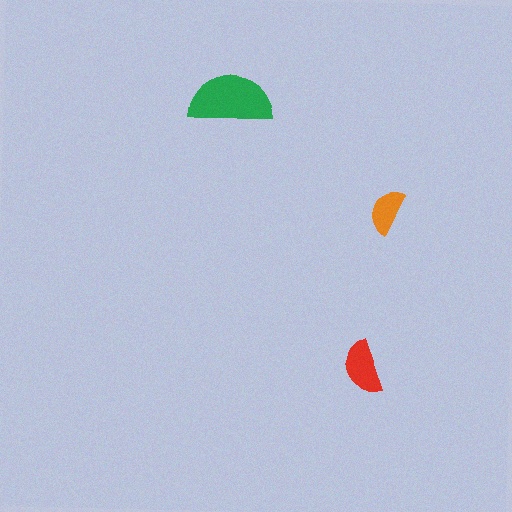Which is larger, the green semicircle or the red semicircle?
The green one.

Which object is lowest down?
The red semicircle is bottommost.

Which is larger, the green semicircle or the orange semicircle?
The green one.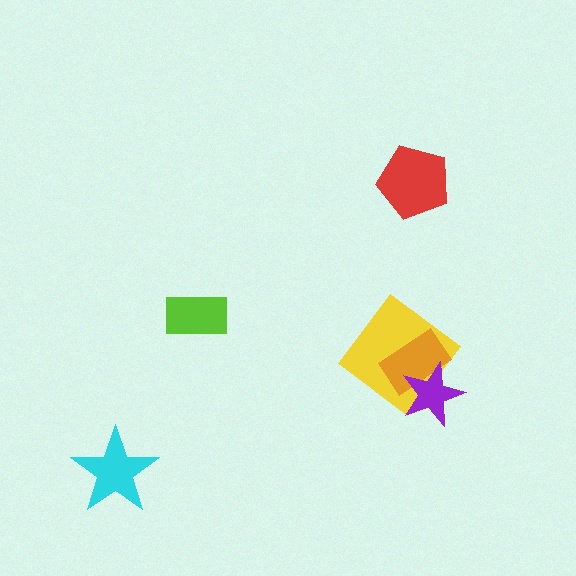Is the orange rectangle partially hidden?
Yes, it is partially covered by another shape.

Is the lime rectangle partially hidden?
No, no other shape covers it.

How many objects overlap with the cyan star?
0 objects overlap with the cyan star.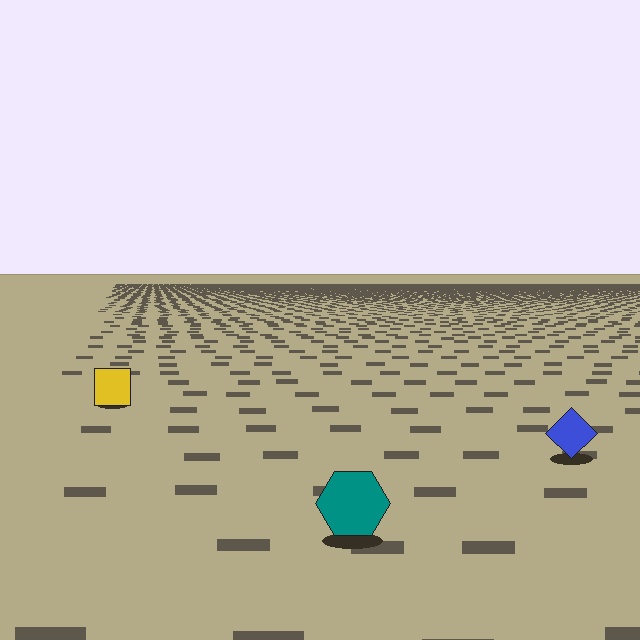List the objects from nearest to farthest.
From nearest to farthest: the teal hexagon, the blue diamond, the yellow square.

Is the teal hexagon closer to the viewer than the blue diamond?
Yes. The teal hexagon is closer — you can tell from the texture gradient: the ground texture is coarser near it.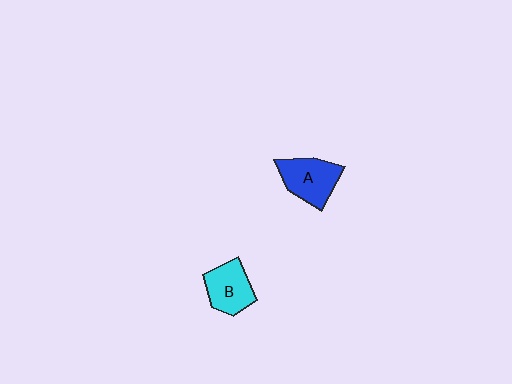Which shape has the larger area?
Shape A (blue).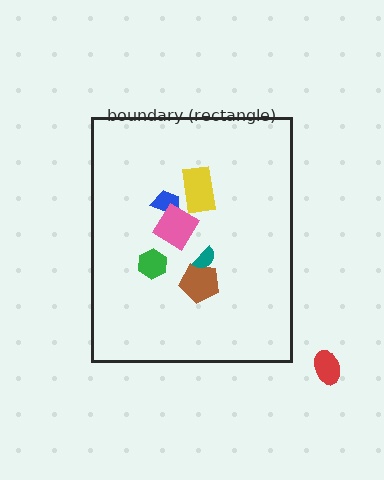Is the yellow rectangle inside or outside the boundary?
Inside.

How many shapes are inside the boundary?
6 inside, 1 outside.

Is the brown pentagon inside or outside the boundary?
Inside.